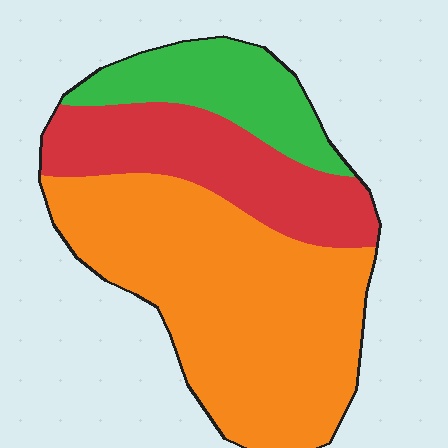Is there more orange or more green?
Orange.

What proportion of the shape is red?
Red takes up about one quarter (1/4) of the shape.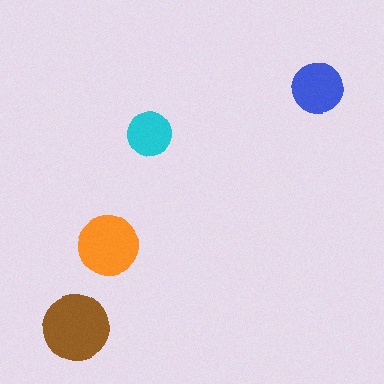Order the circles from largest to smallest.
the brown one, the orange one, the blue one, the cyan one.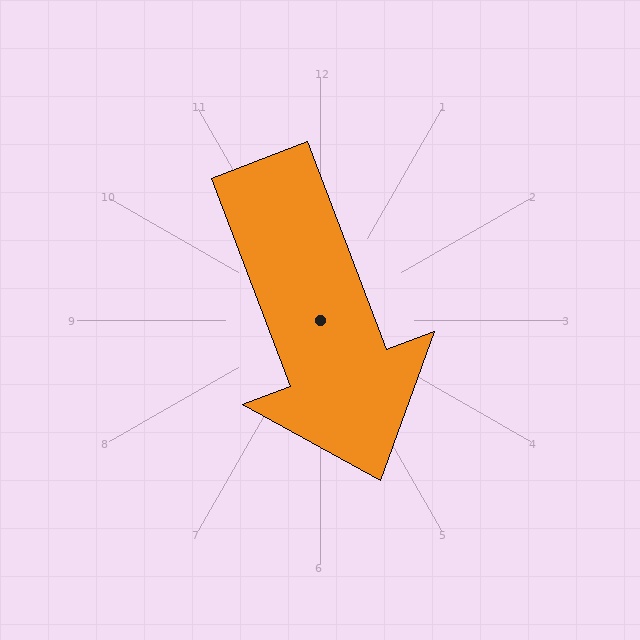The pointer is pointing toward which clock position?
Roughly 5 o'clock.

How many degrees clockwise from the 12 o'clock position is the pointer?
Approximately 159 degrees.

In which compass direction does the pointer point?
South.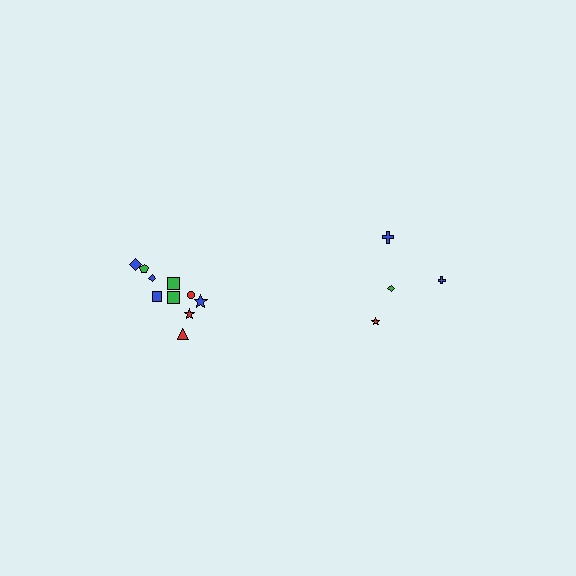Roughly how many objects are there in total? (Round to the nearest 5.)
Roughly 15 objects in total.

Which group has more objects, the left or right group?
The left group.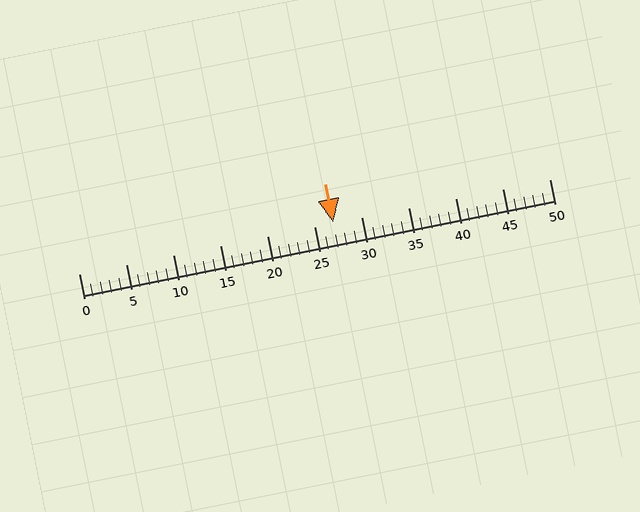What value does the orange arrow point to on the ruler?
The orange arrow points to approximately 27.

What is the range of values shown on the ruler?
The ruler shows values from 0 to 50.